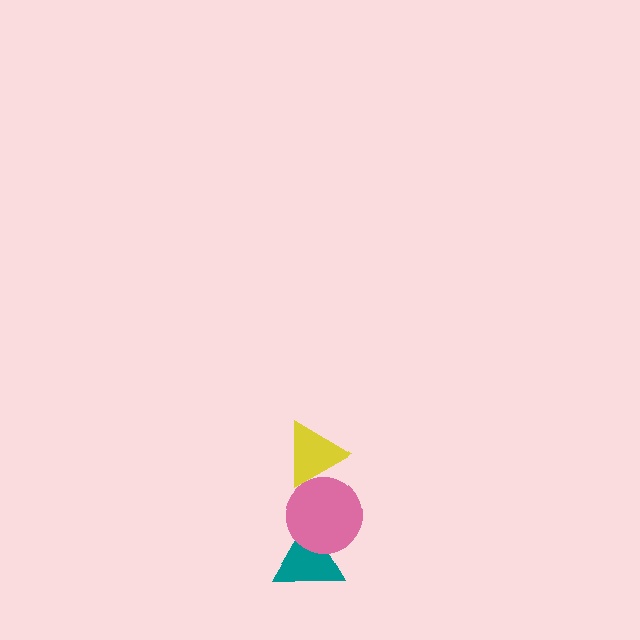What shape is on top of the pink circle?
The yellow triangle is on top of the pink circle.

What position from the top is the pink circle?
The pink circle is 2nd from the top.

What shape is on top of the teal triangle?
The pink circle is on top of the teal triangle.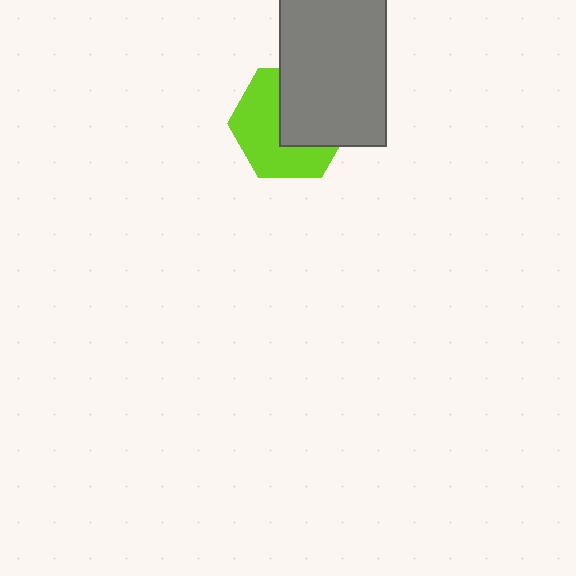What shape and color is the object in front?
The object in front is a gray rectangle.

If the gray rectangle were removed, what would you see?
You would see the complete lime hexagon.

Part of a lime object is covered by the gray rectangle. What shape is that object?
It is a hexagon.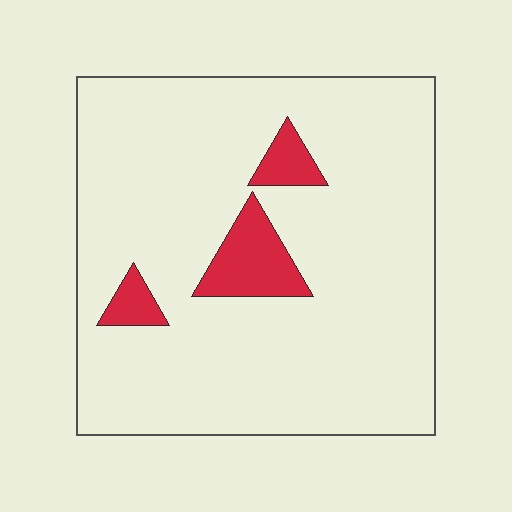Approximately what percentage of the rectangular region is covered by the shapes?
Approximately 10%.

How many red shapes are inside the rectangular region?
3.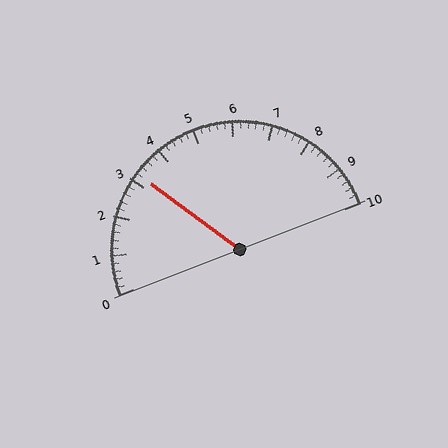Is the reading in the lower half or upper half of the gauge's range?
The reading is in the lower half of the range (0 to 10).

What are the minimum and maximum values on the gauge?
The gauge ranges from 0 to 10.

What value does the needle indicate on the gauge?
The needle indicates approximately 3.2.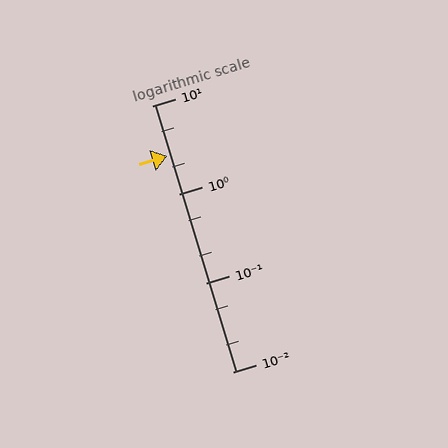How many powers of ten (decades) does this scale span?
The scale spans 3 decades, from 0.01 to 10.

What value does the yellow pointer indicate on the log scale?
The pointer indicates approximately 2.7.